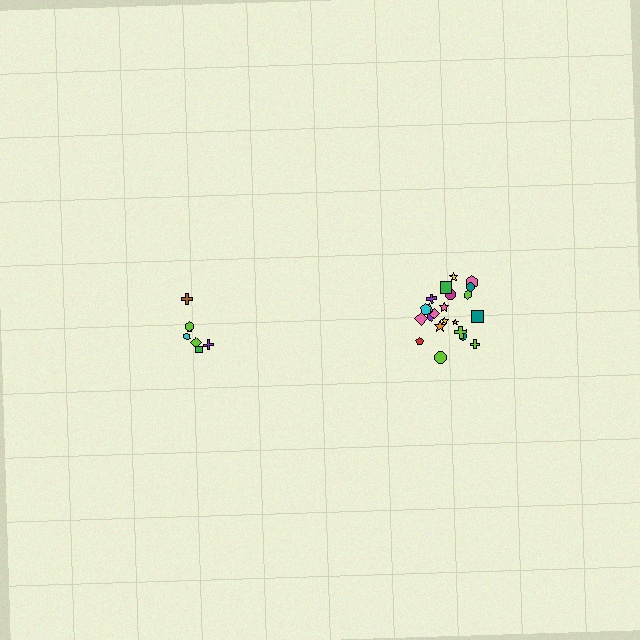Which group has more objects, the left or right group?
The right group.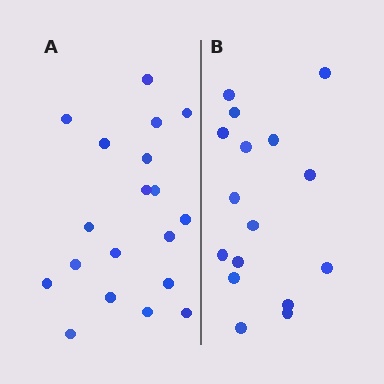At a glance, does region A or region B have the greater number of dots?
Region A (the left region) has more dots.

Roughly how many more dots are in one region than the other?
Region A has just a few more — roughly 2 or 3 more dots than region B.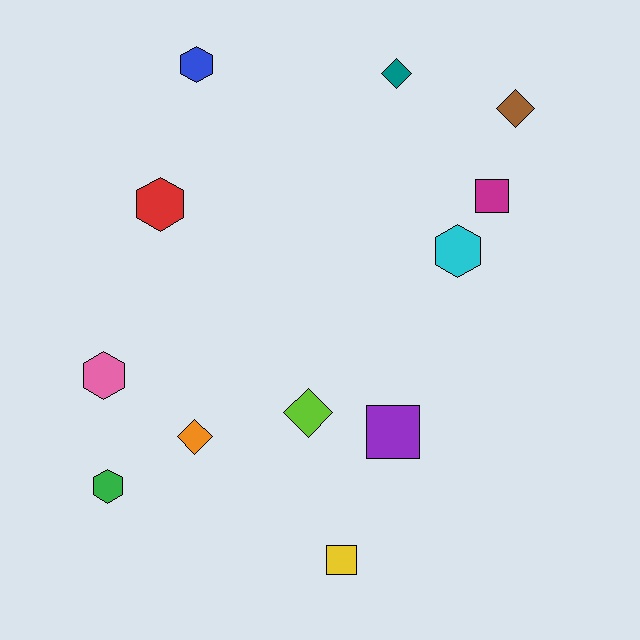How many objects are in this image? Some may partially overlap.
There are 12 objects.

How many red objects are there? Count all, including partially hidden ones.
There is 1 red object.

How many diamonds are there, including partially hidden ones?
There are 4 diamonds.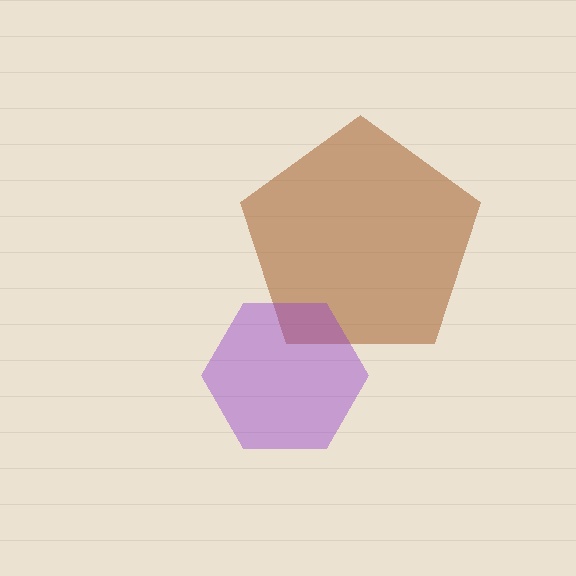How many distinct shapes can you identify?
There are 2 distinct shapes: a brown pentagon, a purple hexagon.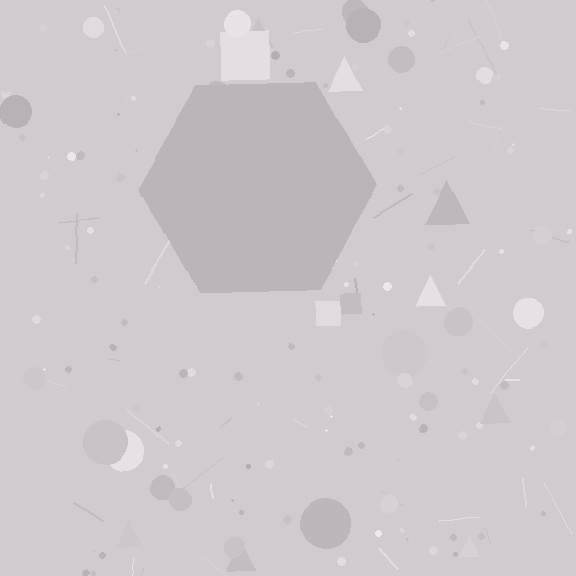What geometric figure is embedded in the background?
A hexagon is embedded in the background.